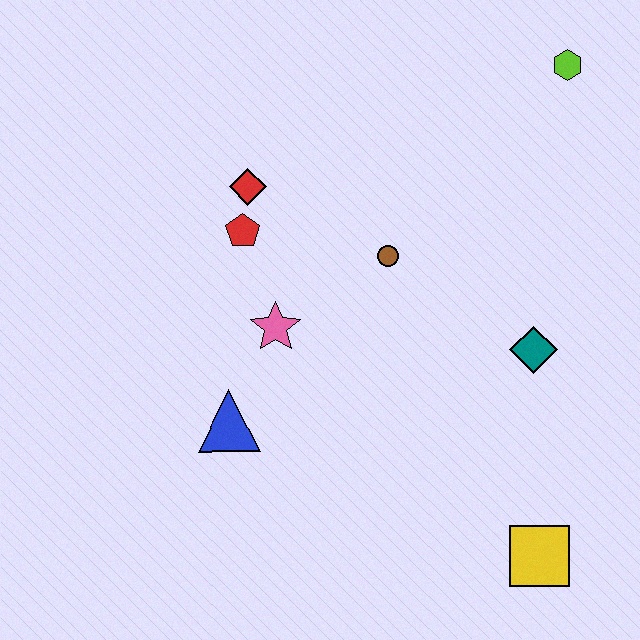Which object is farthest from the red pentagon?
The yellow square is farthest from the red pentagon.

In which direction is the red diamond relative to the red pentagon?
The red diamond is above the red pentagon.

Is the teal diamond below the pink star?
Yes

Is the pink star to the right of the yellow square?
No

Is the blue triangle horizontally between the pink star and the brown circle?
No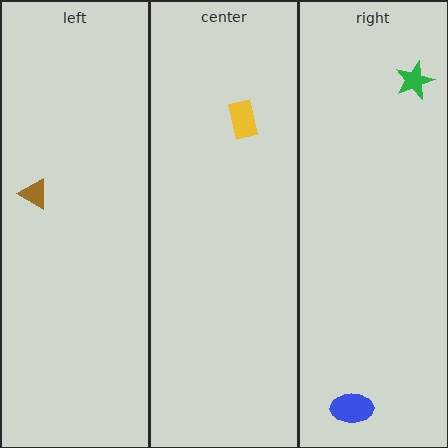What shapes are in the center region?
The yellow rectangle.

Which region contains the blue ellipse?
The right region.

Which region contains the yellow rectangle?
The center region.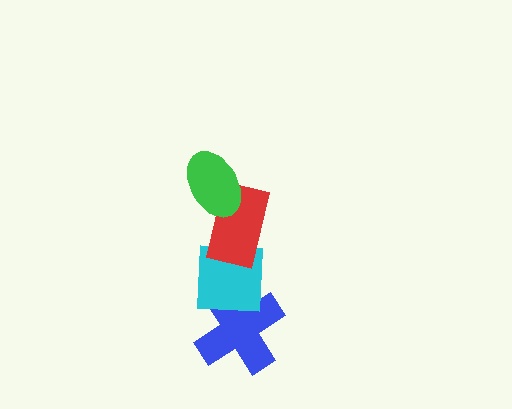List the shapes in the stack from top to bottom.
From top to bottom: the green ellipse, the red rectangle, the cyan square, the blue cross.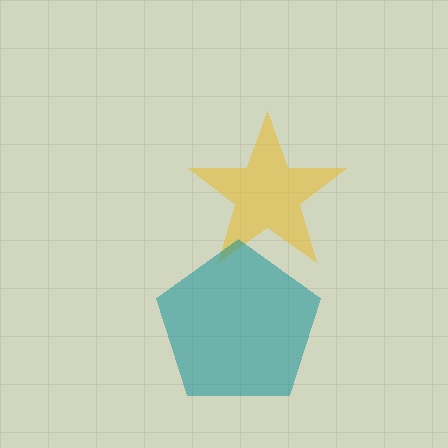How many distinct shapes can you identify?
There are 2 distinct shapes: a yellow star, a teal pentagon.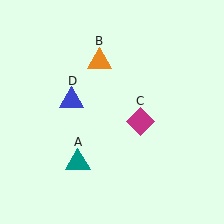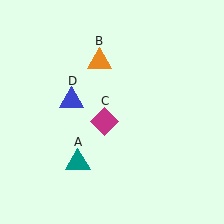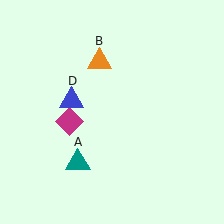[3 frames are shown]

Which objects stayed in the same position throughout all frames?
Teal triangle (object A) and orange triangle (object B) and blue triangle (object D) remained stationary.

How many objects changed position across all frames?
1 object changed position: magenta diamond (object C).